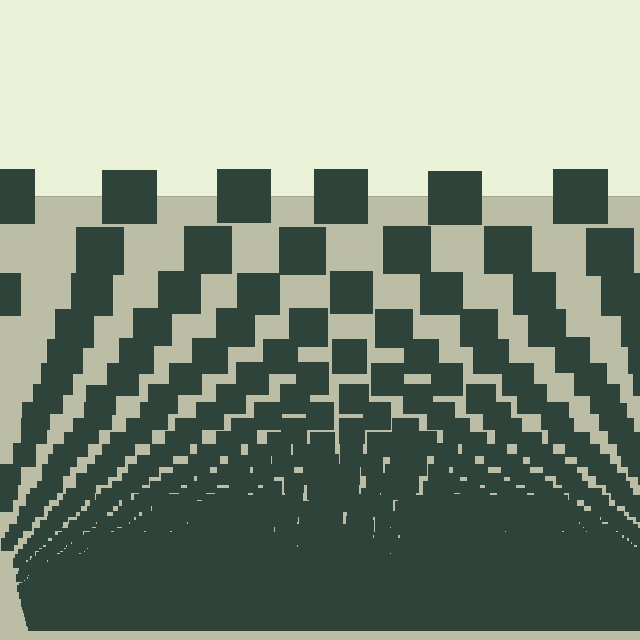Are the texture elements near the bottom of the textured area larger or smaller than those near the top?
Smaller. The gradient is inverted — elements near the bottom are smaller and denser.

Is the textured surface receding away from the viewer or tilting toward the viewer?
The surface appears to tilt toward the viewer. Texture elements get larger and sparser toward the top.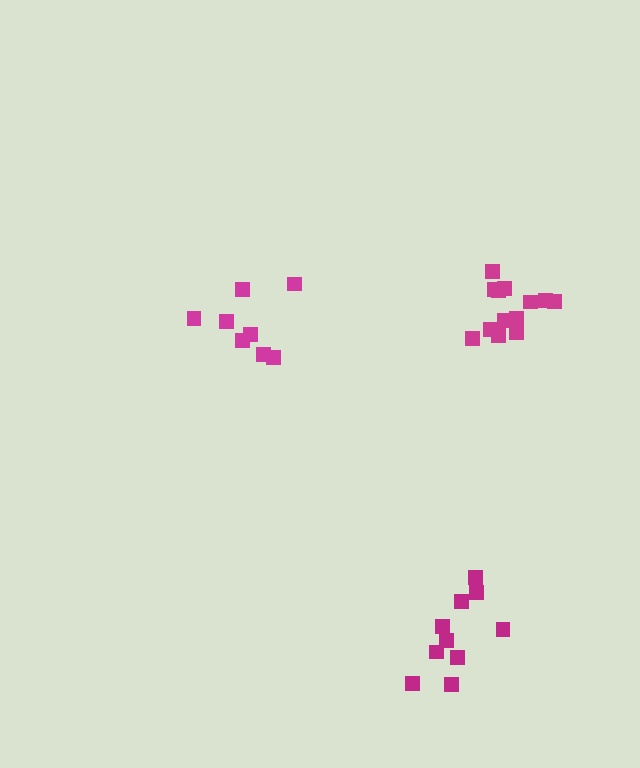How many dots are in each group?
Group 1: 8 dots, Group 2: 10 dots, Group 3: 13 dots (31 total).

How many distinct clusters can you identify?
There are 3 distinct clusters.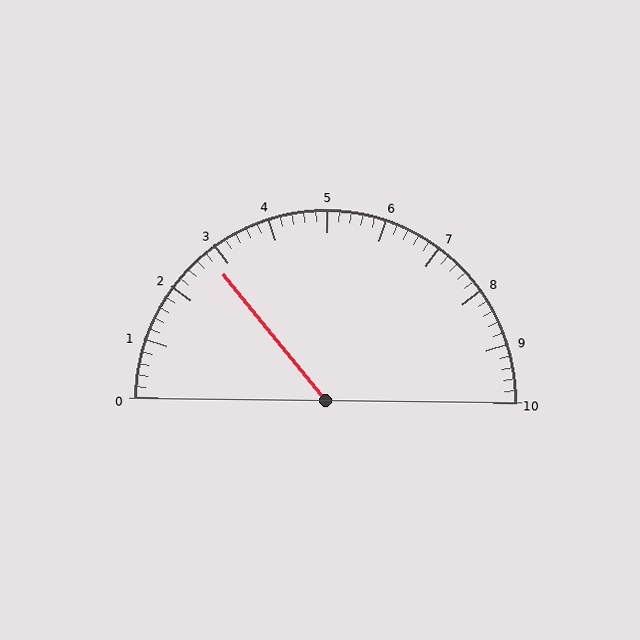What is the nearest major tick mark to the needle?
The nearest major tick mark is 3.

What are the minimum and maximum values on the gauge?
The gauge ranges from 0 to 10.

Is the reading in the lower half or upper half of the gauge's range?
The reading is in the lower half of the range (0 to 10).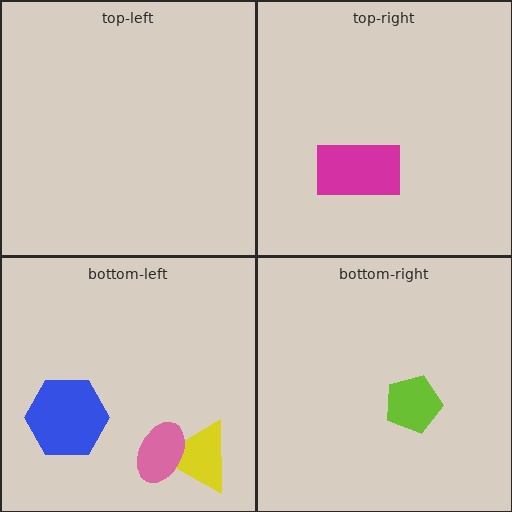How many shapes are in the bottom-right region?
1.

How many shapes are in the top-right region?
1.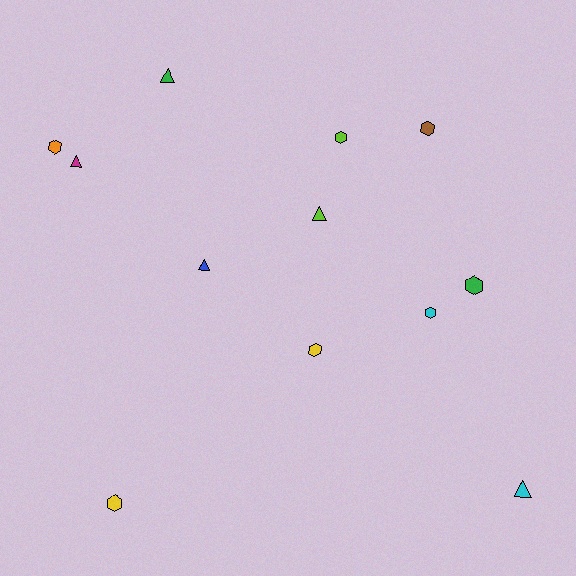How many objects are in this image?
There are 12 objects.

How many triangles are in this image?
There are 5 triangles.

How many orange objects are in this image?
There is 1 orange object.